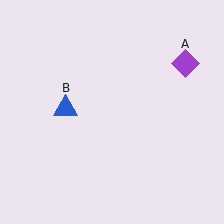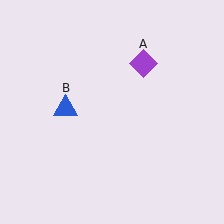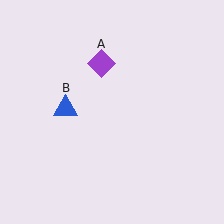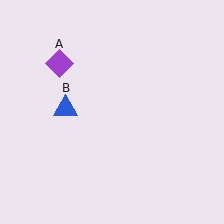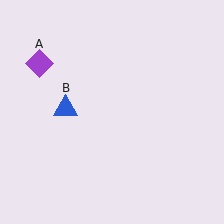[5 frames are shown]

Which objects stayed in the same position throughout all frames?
Blue triangle (object B) remained stationary.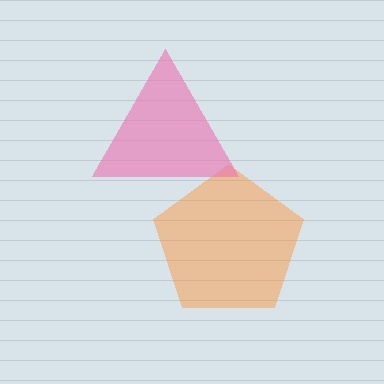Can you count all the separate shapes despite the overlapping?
Yes, there are 2 separate shapes.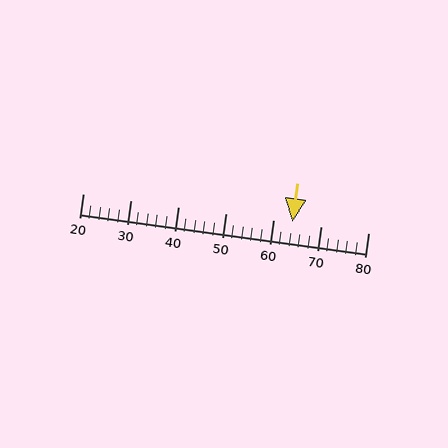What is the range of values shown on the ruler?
The ruler shows values from 20 to 80.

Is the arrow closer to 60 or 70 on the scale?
The arrow is closer to 60.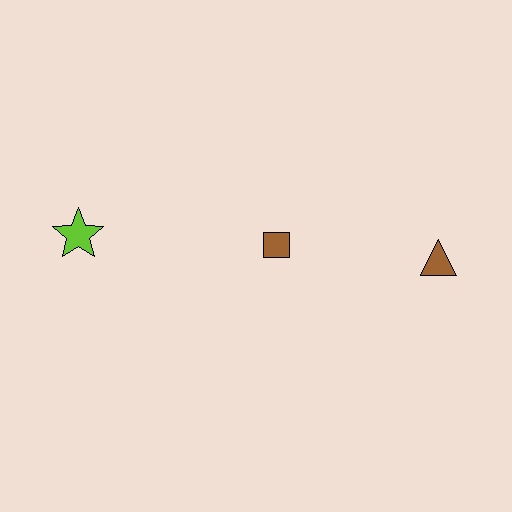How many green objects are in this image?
There are no green objects.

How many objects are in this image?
There are 3 objects.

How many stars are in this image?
There is 1 star.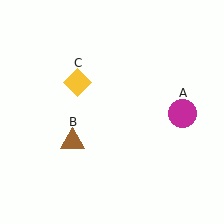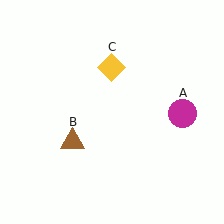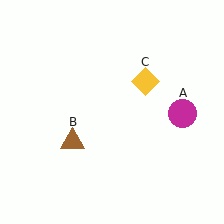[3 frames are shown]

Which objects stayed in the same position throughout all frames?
Magenta circle (object A) and brown triangle (object B) remained stationary.